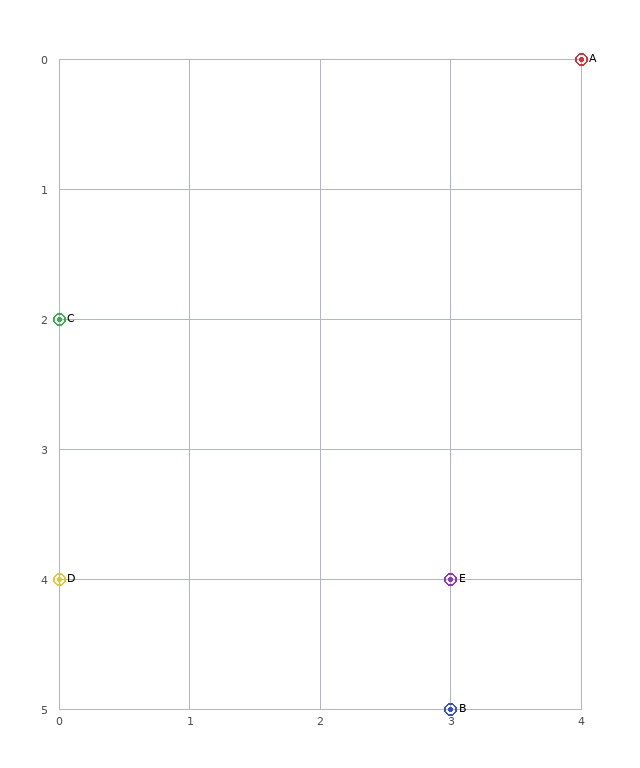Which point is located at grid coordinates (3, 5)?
Point B is at (3, 5).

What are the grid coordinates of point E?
Point E is at grid coordinates (3, 4).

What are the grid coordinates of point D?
Point D is at grid coordinates (0, 4).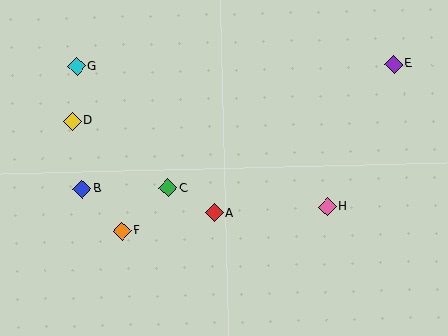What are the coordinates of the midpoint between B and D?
The midpoint between B and D is at (77, 155).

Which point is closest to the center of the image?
Point A at (214, 213) is closest to the center.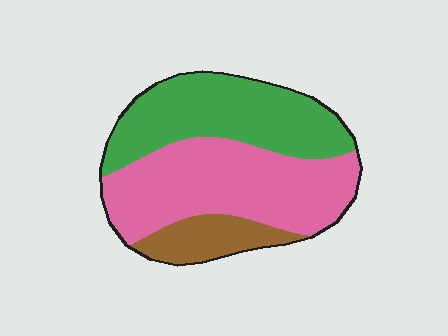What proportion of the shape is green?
Green covers around 40% of the shape.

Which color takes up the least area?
Brown, at roughly 15%.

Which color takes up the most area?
Pink, at roughly 50%.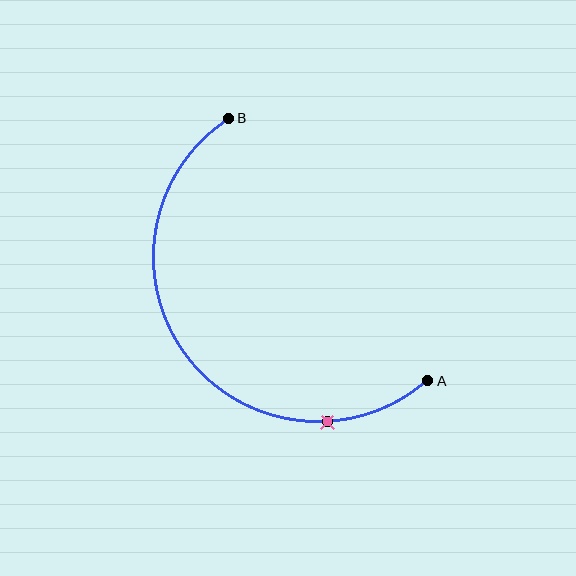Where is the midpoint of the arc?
The arc midpoint is the point on the curve farthest from the straight line joining A and B. It sits below and to the left of that line.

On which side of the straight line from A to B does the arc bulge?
The arc bulges below and to the left of the straight line connecting A and B.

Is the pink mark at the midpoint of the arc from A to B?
No. The pink mark lies on the arc but is closer to endpoint A. The arc midpoint would be at the point on the curve equidistant along the arc from both A and B.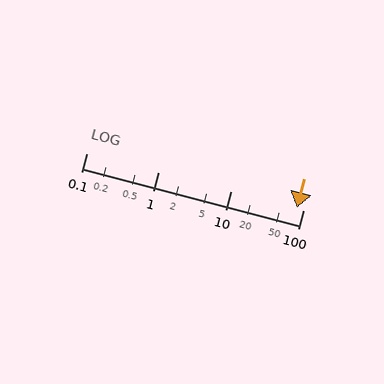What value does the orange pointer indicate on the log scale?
The pointer indicates approximately 81.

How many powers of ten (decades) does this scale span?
The scale spans 3 decades, from 0.1 to 100.